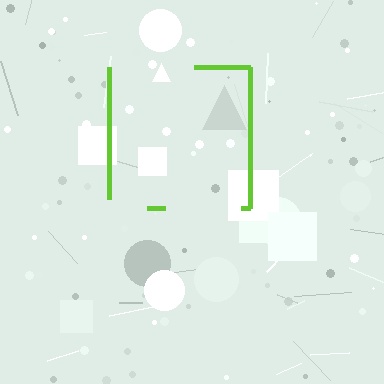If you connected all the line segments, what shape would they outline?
They would outline a square.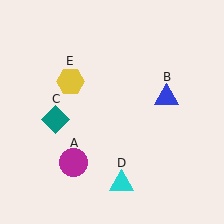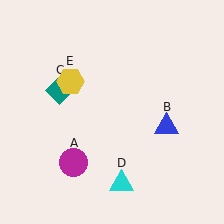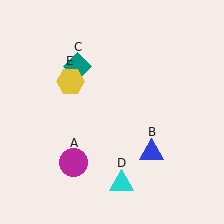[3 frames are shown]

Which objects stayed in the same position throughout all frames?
Magenta circle (object A) and cyan triangle (object D) and yellow hexagon (object E) remained stationary.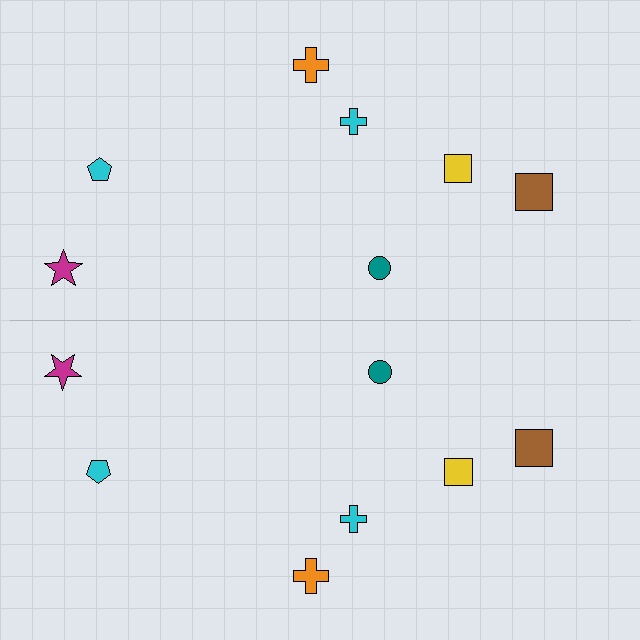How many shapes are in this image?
There are 14 shapes in this image.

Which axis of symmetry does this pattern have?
The pattern has a horizontal axis of symmetry running through the center of the image.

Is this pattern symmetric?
Yes, this pattern has bilateral (reflection) symmetry.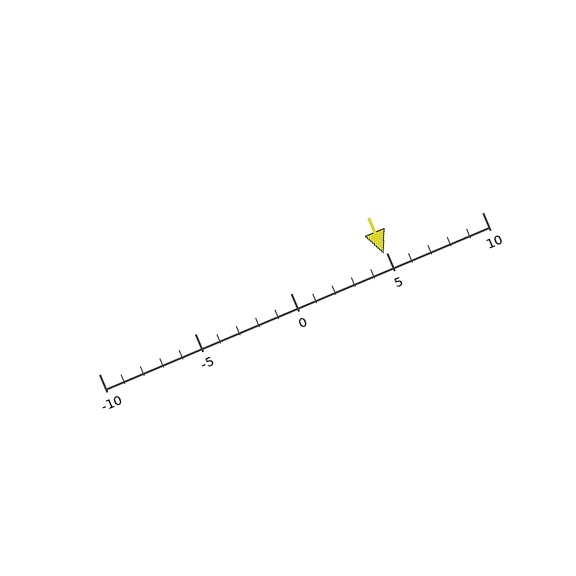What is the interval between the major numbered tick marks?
The major tick marks are spaced 5 units apart.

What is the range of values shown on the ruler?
The ruler shows values from -10 to 10.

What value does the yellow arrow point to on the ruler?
The yellow arrow points to approximately 5.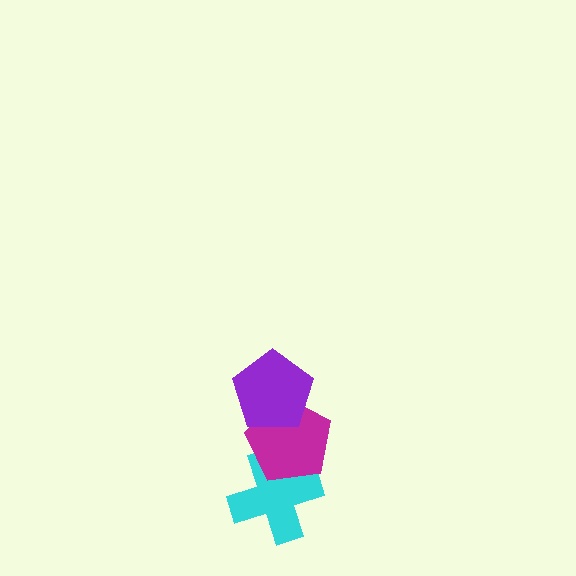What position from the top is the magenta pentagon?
The magenta pentagon is 2nd from the top.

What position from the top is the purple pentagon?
The purple pentagon is 1st from the top.